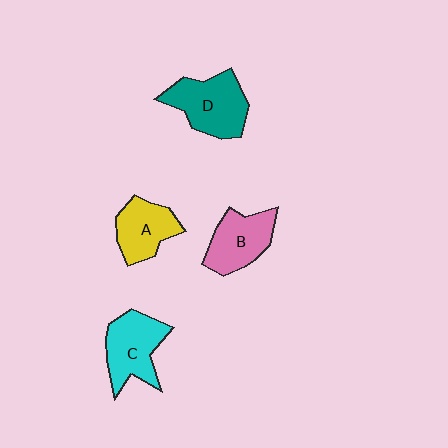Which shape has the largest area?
Shape D (teal).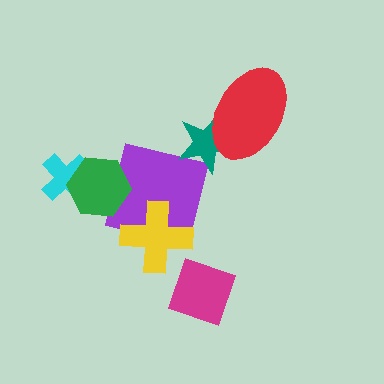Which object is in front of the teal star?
The red ellipse is in front of the teal star.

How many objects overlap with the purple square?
2 objects overlap with the purple square.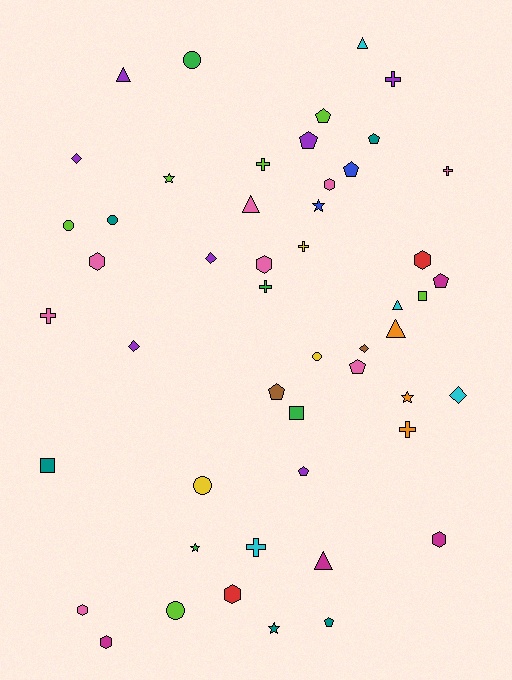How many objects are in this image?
There are 50 objects.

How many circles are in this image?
There are 6 circles.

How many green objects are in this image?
There are 4 green objects.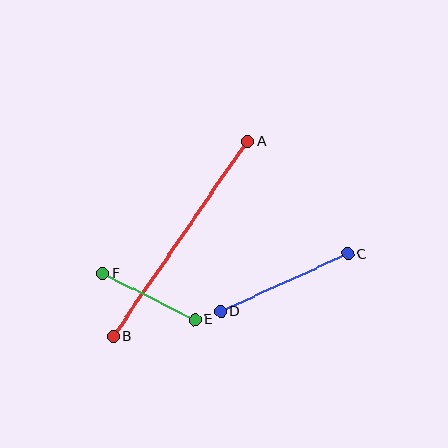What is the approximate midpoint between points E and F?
The midpoint is at approximately (149, 297) pixels.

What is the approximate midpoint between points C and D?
The midpoint is at approximately (284, 283) pixels.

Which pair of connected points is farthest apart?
Points A and B are farthest apart.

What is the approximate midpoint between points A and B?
The midpoint is at approximately (180, 239) pixels.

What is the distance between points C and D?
The distance is approximately 140 pixels.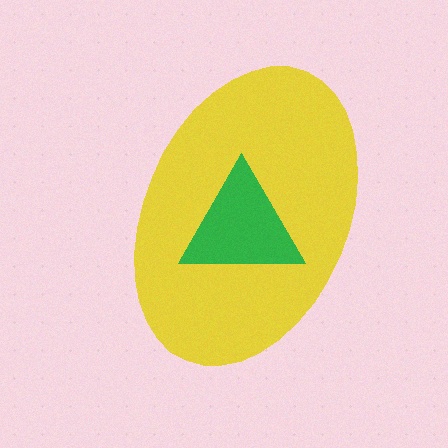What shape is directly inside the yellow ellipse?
The green triangle.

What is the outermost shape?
The yellow ellipse.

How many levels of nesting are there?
2.